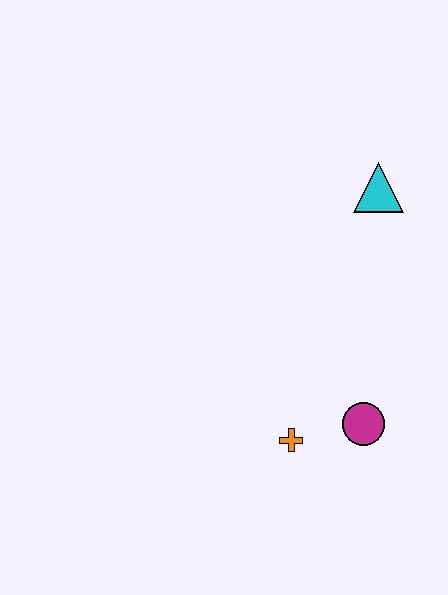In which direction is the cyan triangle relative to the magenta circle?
The cyan triangle is above the magenta circle.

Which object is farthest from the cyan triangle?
The orange cross is farthest from the cyan triangle.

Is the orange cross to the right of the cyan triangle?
No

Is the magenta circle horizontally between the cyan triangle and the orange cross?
Yes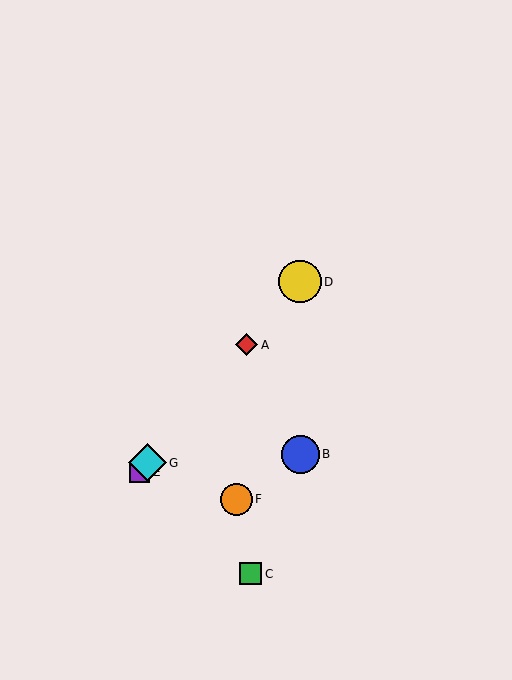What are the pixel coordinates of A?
Object A is at (247, 345).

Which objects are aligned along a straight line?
Objects A, D, E, G are aligned along a straight line.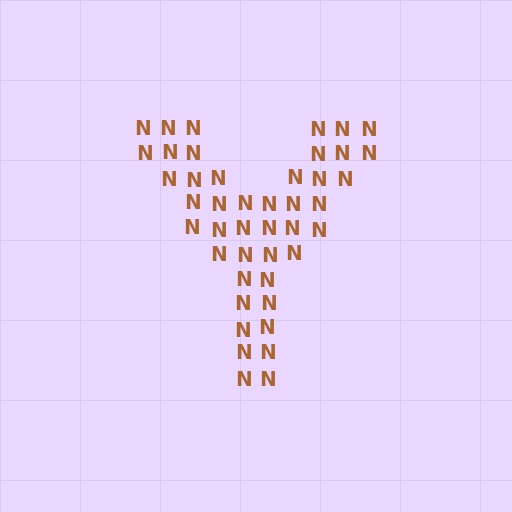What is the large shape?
The large shape is the letter Y.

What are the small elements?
The small elements are letter N's.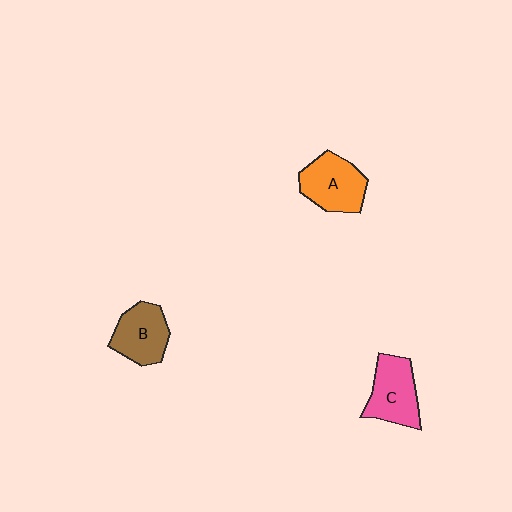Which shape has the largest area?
Shape A (orange).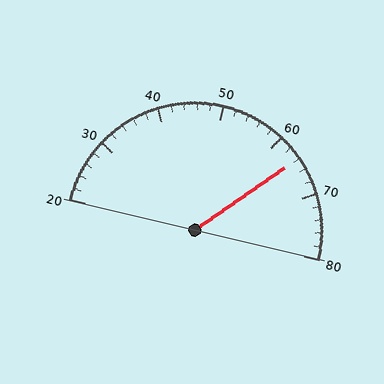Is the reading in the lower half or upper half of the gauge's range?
The reading is in the upper half of the range (20 to 80).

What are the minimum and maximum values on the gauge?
The gauge ranges from 20 to 80.